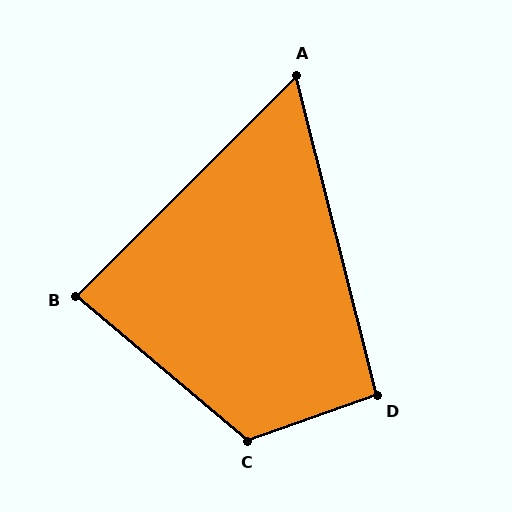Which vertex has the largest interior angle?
C, at approximately 121 degrees.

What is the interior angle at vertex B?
Approximately 85 degrees (acute).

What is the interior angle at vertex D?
Approximately 95 degrees (obtuse).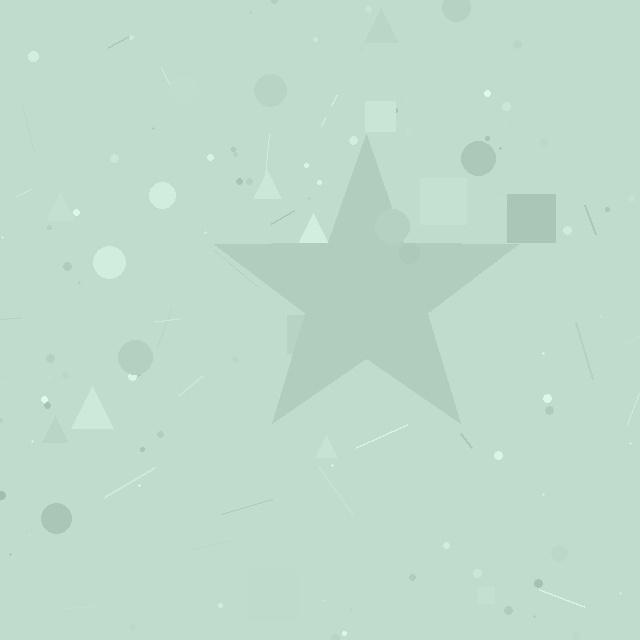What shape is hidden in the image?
A star is hidden in the image.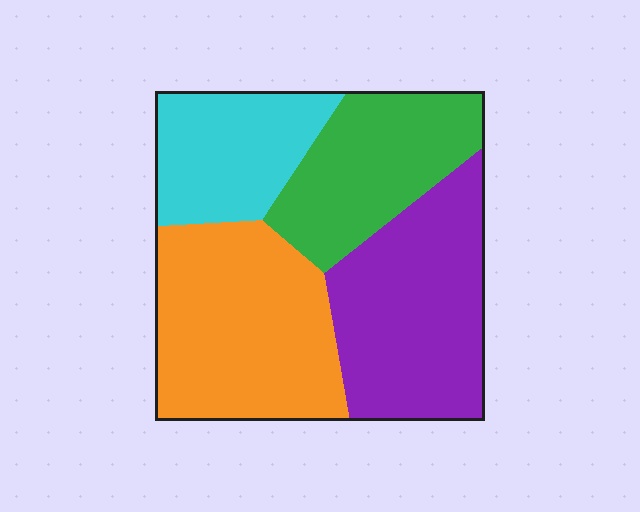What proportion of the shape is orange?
Orange takes up about one third (1/3) of the shape.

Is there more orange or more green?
Orange.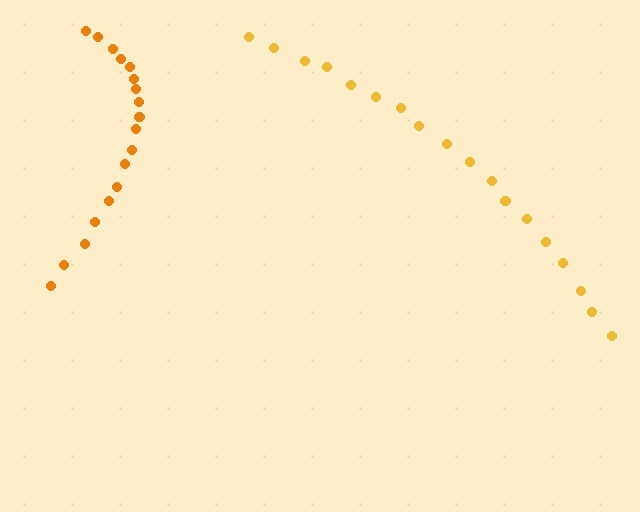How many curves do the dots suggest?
There are 2 distinct paths.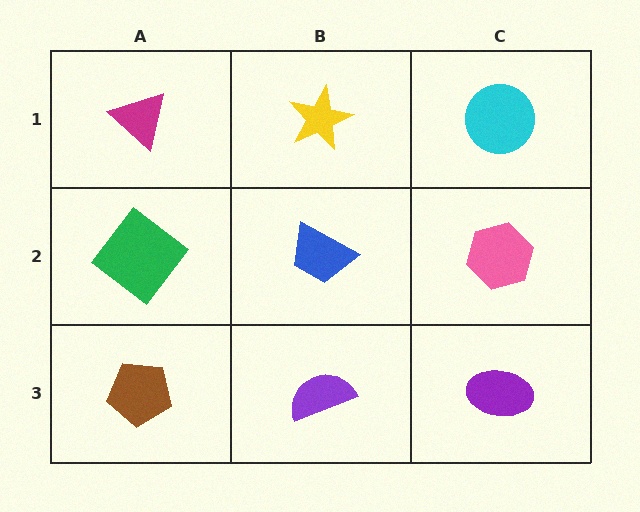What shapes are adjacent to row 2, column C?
A cyan circle (row 1, column C), a purple ellipse (row 3, column C), a blue trapezoid (row 2, column B).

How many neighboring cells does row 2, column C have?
3.